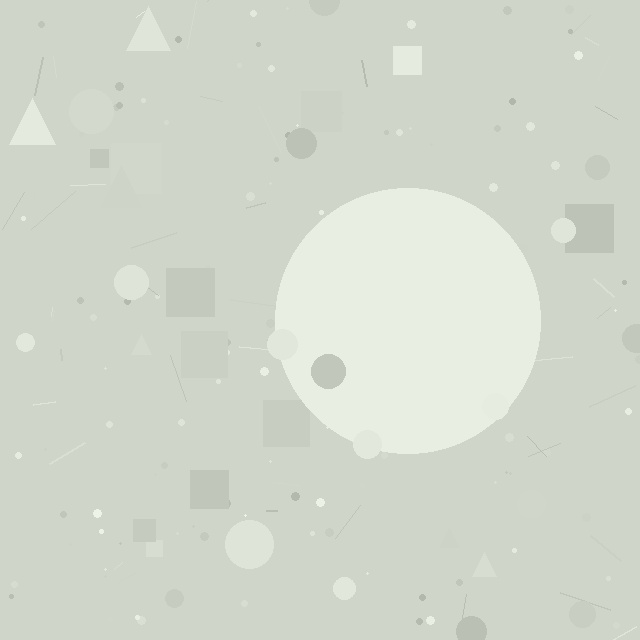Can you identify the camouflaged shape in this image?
The camouflaged shape is a circle.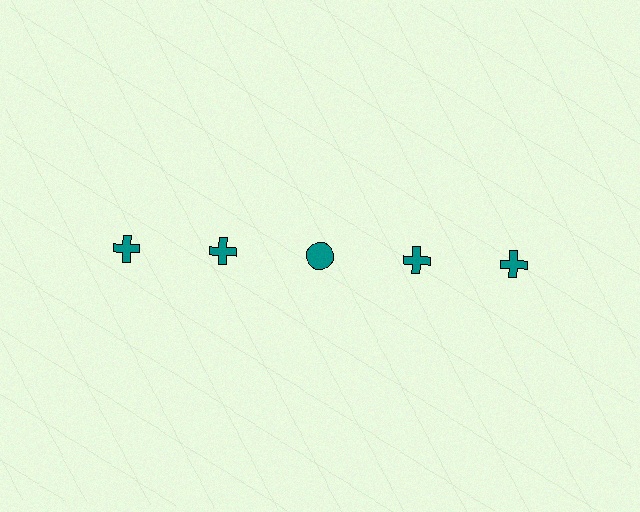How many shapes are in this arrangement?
There are 5 shapes arranged in a grid pattern.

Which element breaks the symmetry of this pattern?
The teal circle in the top row, center column breaks the symmetry. All other shapes are teal crosses.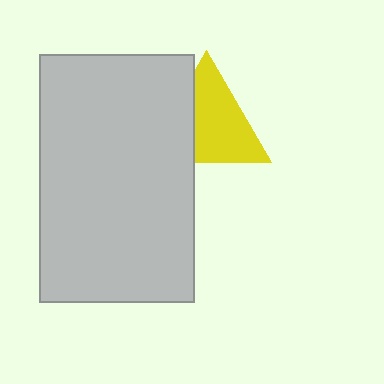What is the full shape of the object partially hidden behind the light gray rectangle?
The partially hidden object is a yellow triangle.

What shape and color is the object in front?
The object in front is a light gray rectangle.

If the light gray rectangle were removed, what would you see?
You would see the complete yellow triangle.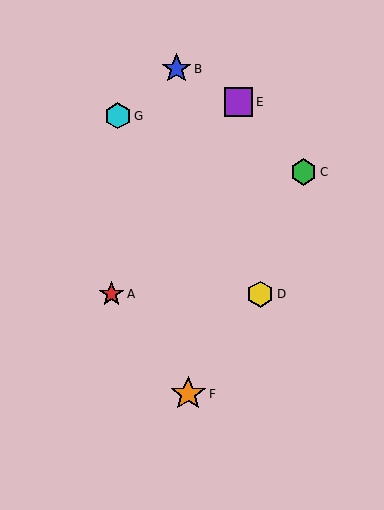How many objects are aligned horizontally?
2 objects (A, D) are aligned horizontally.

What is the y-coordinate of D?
Object D is at y≈294.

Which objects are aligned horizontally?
Objects A, D are aligned horizontally.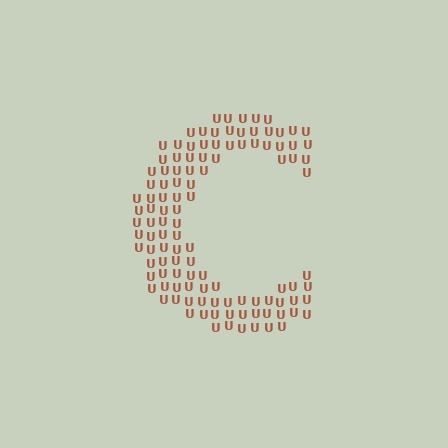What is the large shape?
The large shape is the letter C.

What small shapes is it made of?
It is made of small letter U's.